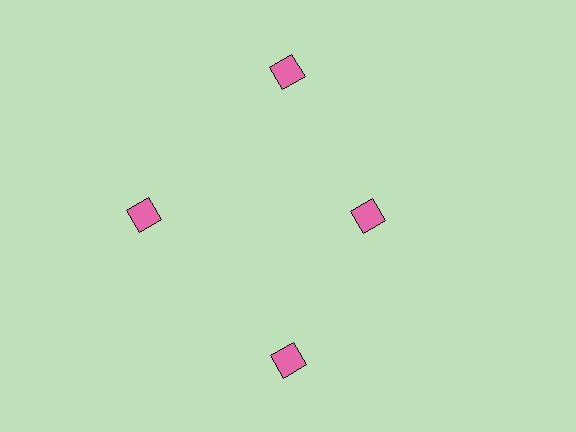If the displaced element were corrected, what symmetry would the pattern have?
It would have 4-fold rotational symmetry — the pattern would map onto itself every 90 degrees.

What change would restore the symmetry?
The symmetry would be restored by moving it outward, back onto the ring so that all 4 diamonds sit at equal angles and equal distance from the center.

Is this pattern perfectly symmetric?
No. The 4 pink diamonds are arranged in a ring, but one element near the 3 o'clock position is pulled inward toward the center, breaking the 4-fold rotational symmetry.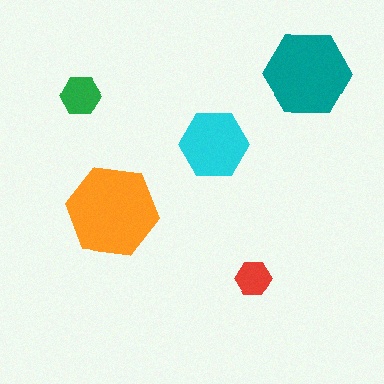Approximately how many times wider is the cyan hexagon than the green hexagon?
About 1.5 times wider.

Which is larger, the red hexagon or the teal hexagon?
The teal one.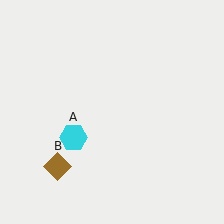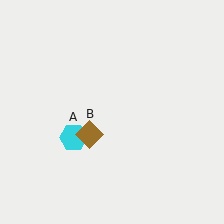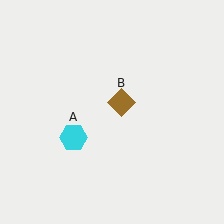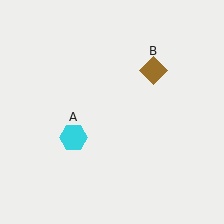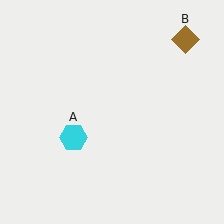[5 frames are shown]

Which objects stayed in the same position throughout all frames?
Cyan hexagon (object A) remained stationary.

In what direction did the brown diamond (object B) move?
The brown diamond (object B) moved up and to the right.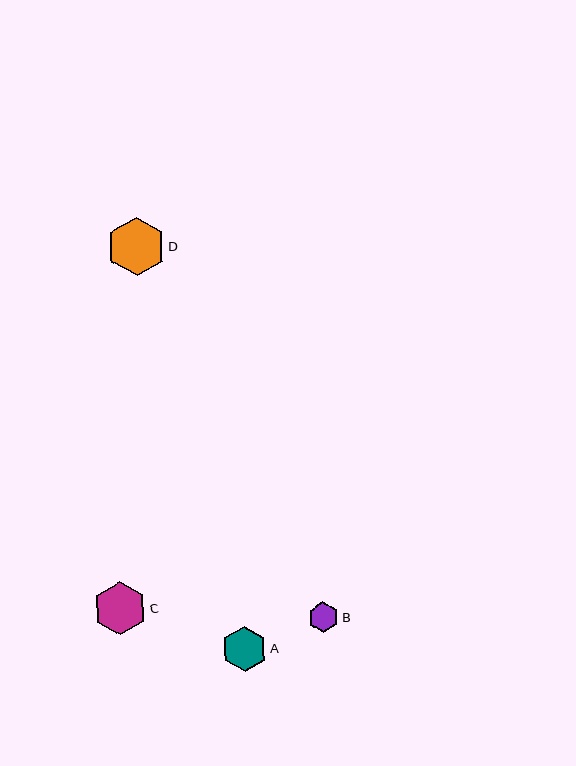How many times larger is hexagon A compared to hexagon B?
Hexagon A is approximately 1.5 times the size of hexagon B.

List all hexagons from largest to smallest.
From largest to smallest: D, C, A, B.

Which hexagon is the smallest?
Hexagon B is the smallest with a size of approximately 31 pixels.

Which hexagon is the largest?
Hexagon D is the largest with a size of approximately 58 pixels.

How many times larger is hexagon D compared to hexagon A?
Hexagon D is approximately 1.3 times the size of hexagon A.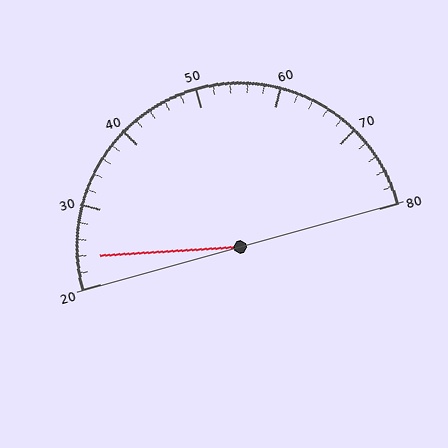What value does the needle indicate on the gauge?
The needle indicates approximately 24.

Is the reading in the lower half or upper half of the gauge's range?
The reading is in the lower half of the range (20 to 80).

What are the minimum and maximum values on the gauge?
The gauge ranges from 20 to 80.